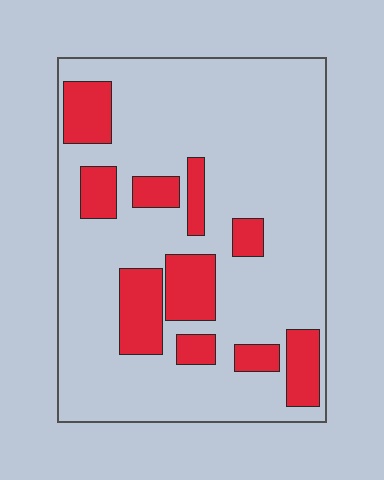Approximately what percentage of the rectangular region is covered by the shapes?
Approximately 20%.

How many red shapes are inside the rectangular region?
10.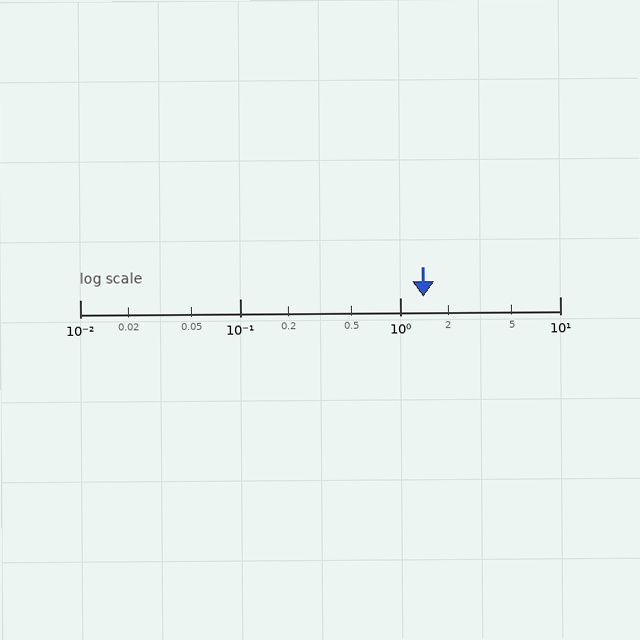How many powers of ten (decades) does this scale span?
The scale spans 3 decades, from 0.01 to 10.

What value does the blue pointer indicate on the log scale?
The pointer indicates approximately 1.4.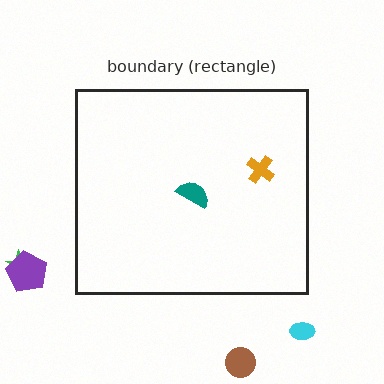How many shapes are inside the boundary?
2 inside, 4 outside.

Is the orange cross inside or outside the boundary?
Inside.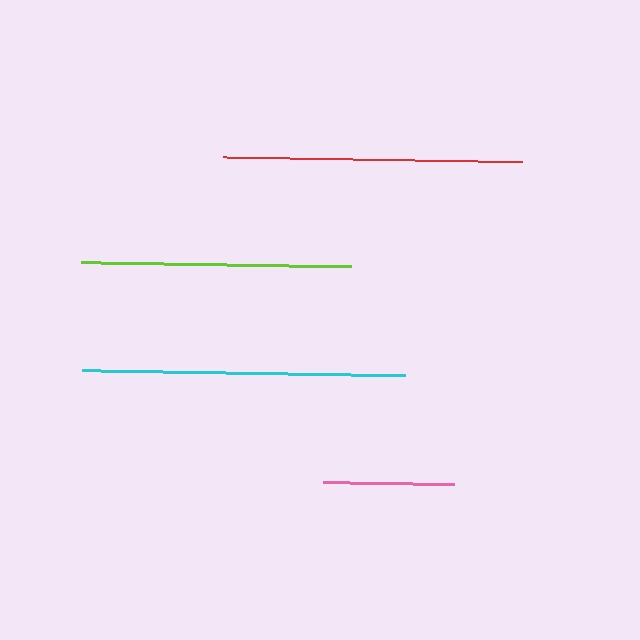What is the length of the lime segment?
The lime segment is approximately 270 pixels long.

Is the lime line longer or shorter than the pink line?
The lime line is longer than the pink line.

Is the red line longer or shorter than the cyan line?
The cyan line is longer than the red line.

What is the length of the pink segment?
The pink segment is approximately 131 pixels long.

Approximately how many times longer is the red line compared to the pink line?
The red line is approximately 2.3 times the length of the pink line.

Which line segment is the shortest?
The pink line is the shortest at approximately 131 pixels.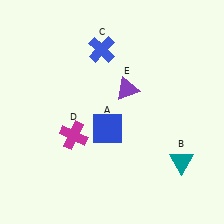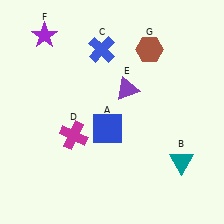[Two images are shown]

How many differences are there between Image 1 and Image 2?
There are 2 differences between the two images.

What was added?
A purple star (F), a brown hexagon (G) were added in Image 2.